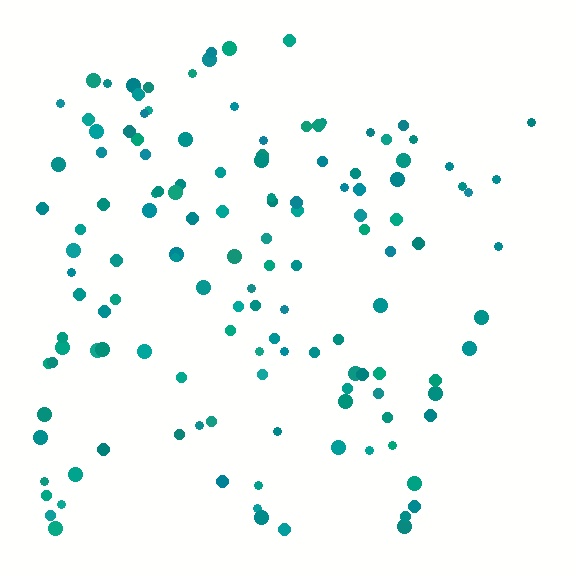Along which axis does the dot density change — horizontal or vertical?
Horizontal.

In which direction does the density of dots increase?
From right to left, with the left side densest.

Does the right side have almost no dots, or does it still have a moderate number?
Still a moderate number, just noticeably fewer than the left.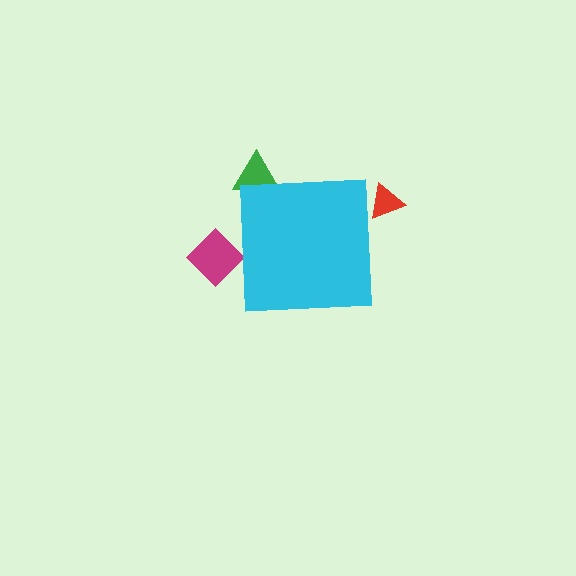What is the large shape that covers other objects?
A cyan square.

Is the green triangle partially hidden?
Yes, the green triangle is partially hidden behind the cyan square.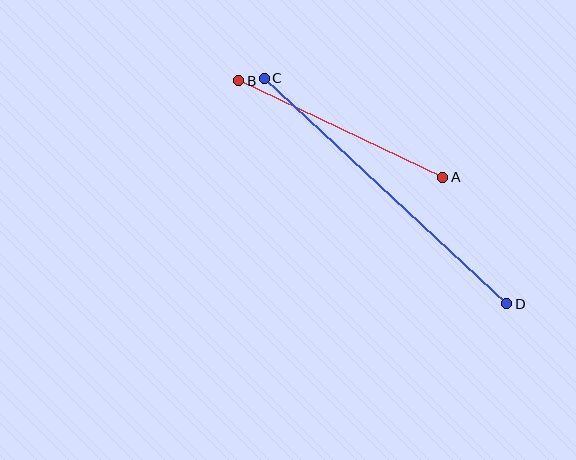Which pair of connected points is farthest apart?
Points C and D are farthest apart.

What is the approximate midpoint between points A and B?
The midpoint is at approximately (341, 129) pixels.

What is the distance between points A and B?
The distance is approximately 226 pixels.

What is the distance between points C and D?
The distance is approximately 331 pixels.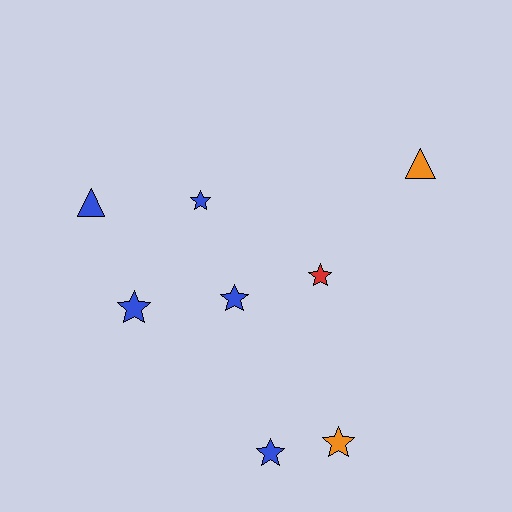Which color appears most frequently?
Blue, with 5 objects.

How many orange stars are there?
There is 1 orange star.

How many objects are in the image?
There are 8 objects.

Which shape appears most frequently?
Star, with 6 objects.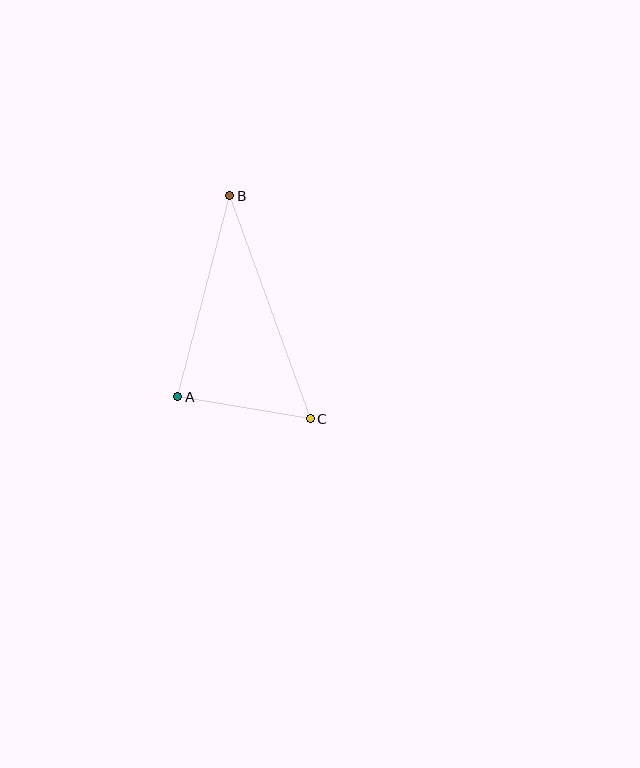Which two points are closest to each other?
Points A and C are closest to each other.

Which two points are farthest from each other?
Points B and C are farthest from each other.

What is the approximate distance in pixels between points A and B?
The distance between A and B is approximately 208 pixels.